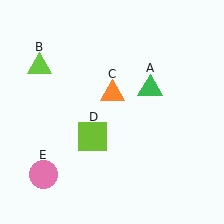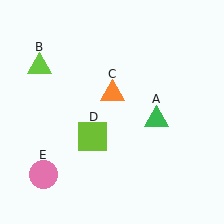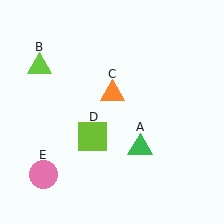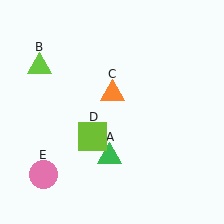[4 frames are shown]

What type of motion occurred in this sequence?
The green triangle (object A) rotated clockwise around the center of the scene.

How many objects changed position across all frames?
1 object changed position: green triangle (object A).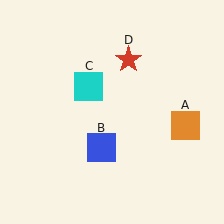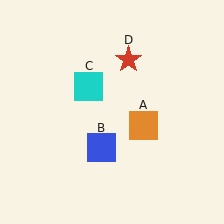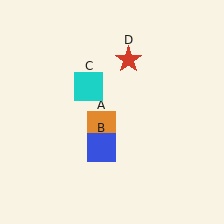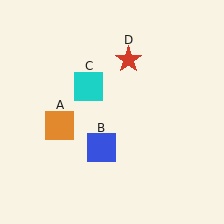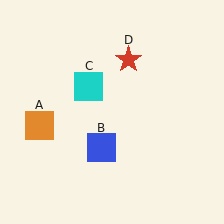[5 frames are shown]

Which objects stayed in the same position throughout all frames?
Blue square (object B) and cyan square (object C) and red star (object D) remained stationary.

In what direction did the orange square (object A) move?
The orange square (object A) moved left.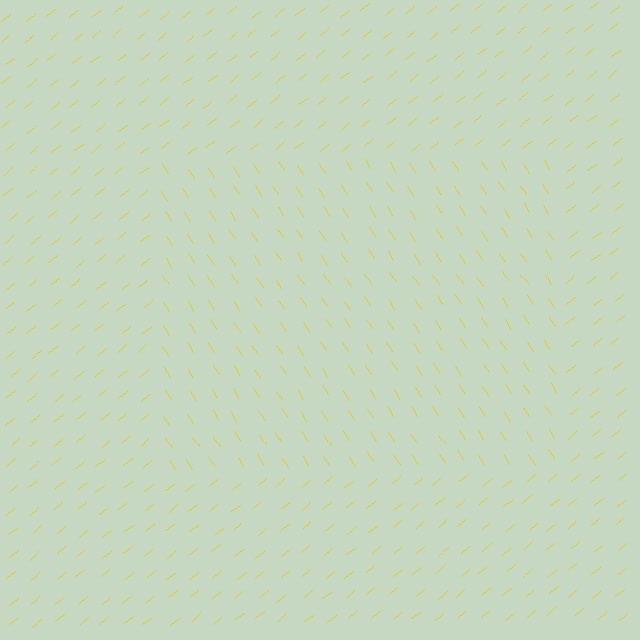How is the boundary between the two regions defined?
The boundary is defined purely by a change in line orientation (approximately 84 degrees difference). All lines are the same color and thickness.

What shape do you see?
I see a rectangle.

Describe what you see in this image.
The image is filled with small yellow line segments. A rectangle region in the image has lines oriented differently from the surrounding lines, creating a visible texture boundary.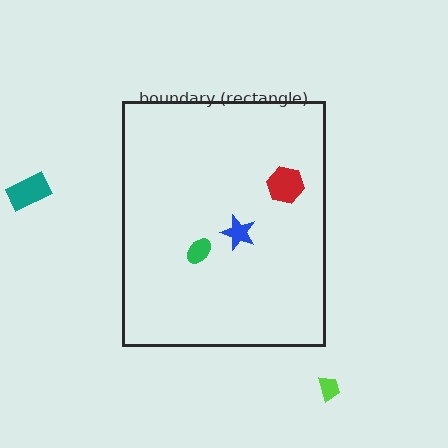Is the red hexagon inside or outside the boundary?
Inside.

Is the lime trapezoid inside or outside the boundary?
Outside.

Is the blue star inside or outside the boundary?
Inside.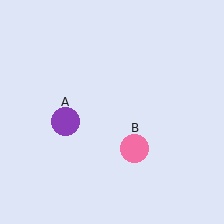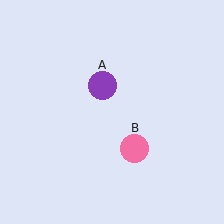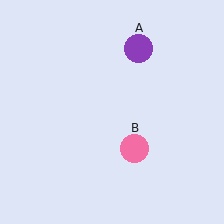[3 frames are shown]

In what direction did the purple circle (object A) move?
The purple circle (object A) moved up and to the right.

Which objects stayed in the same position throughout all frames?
Pink circle (object B) remained stationary.